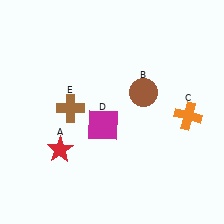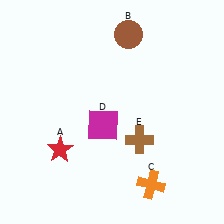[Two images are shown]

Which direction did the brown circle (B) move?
The brown circle (B) moved up.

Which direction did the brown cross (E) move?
The brown cross (E) moved right.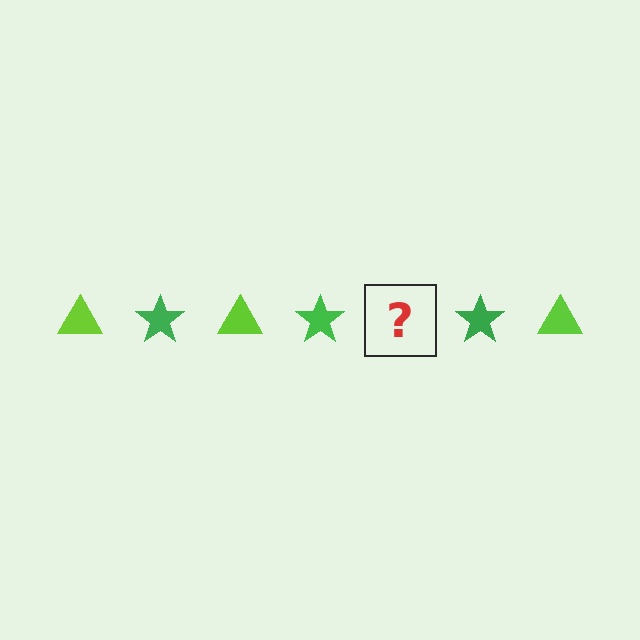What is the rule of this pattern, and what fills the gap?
The rule is that the pattern alternates between lime triangle and green star. The gap should be filled with a lime triangle.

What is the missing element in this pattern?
The missing element is a lime triangle.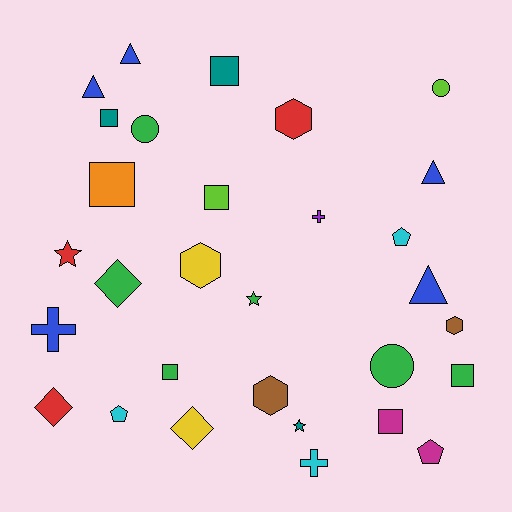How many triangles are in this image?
There are 4 triangles.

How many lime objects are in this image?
There are 2 lime objects.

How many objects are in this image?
There are 30 objects.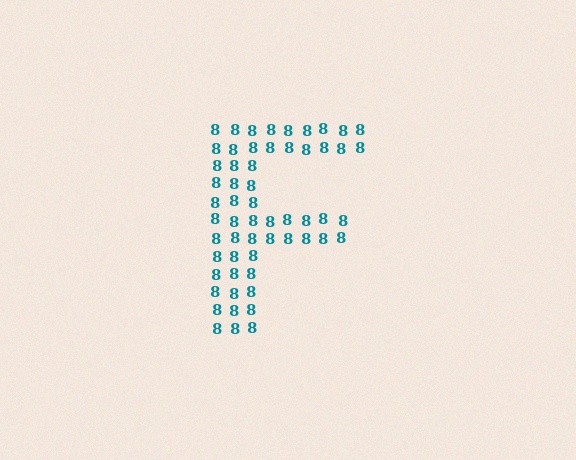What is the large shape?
The large shape is the letter F.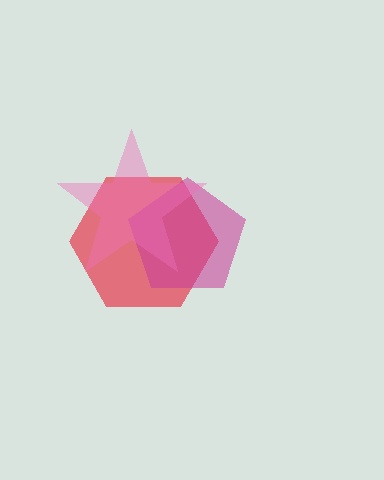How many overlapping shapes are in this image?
There are 3 overlapping shapes in the image.